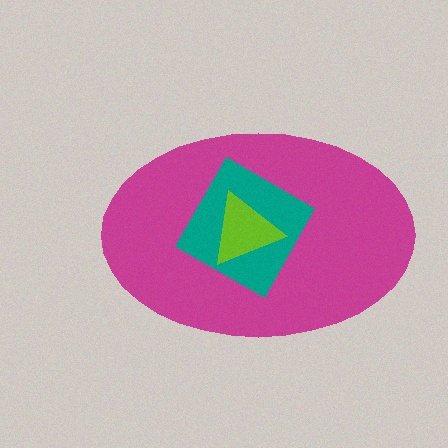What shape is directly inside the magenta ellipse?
The teal diamond.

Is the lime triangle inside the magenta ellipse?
Yes.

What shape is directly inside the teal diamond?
The lime triangle.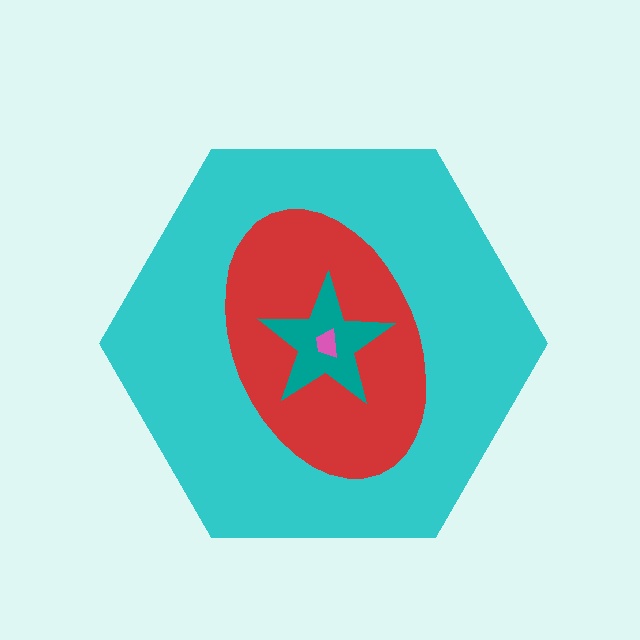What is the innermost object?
The pink trapezoid.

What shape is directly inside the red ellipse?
The teal star.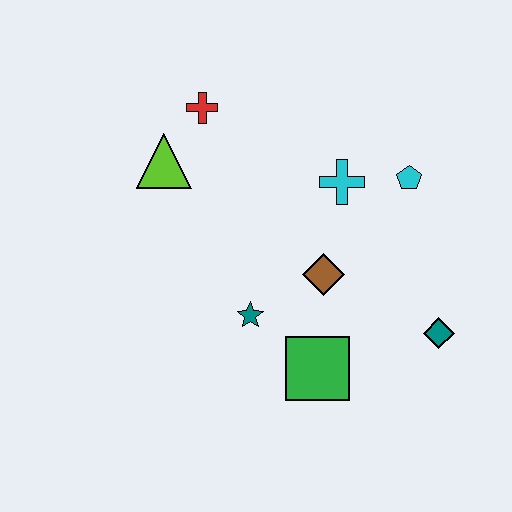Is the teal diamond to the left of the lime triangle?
No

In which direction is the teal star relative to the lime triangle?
The teal star is below the lime triangle.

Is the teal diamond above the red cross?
No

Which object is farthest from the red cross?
The teal diamond is farthest from the red cross.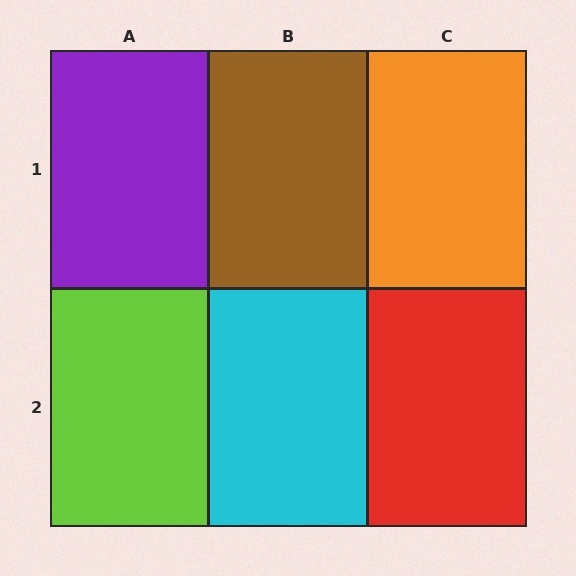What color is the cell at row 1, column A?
Purple.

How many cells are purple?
1 cell is purple.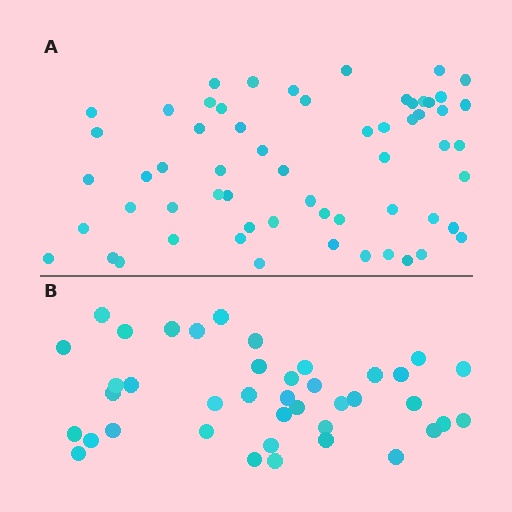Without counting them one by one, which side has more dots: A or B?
Region A (the top region) has more dots.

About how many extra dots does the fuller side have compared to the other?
Region A has approximately 20 more dots than region B.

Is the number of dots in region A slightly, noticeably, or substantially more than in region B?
Region A has substantially more. The ratio is roughly 1.5 to 1.